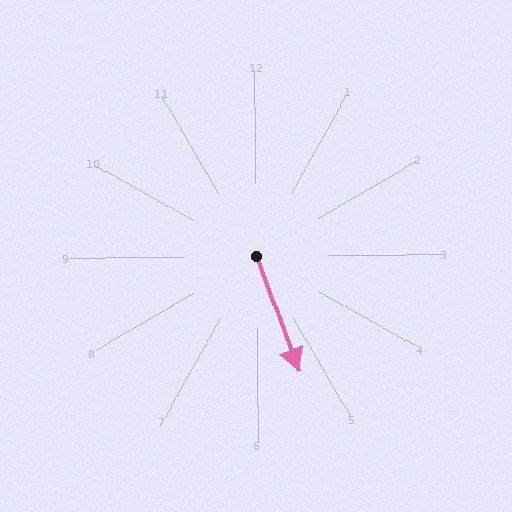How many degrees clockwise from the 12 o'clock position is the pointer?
Approximately 160 degrees.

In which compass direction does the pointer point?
South.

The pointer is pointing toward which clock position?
Roughly 5 o'clock.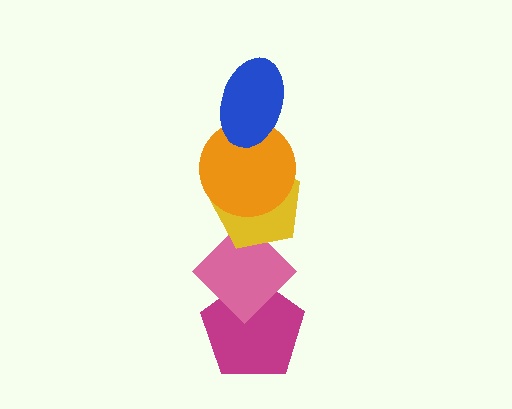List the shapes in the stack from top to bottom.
From top to bottom: the blue ellipse, the orange circle, the yellow pentagon, the pink diamond, the magenta pentagon.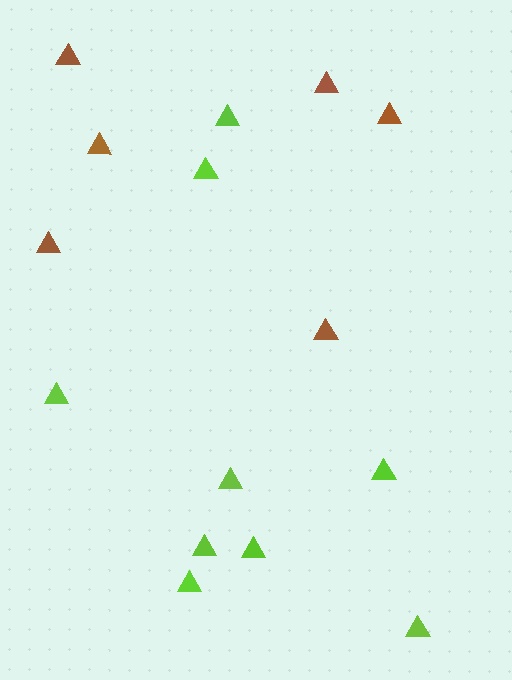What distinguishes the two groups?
There are 2 groups: one group of brown triangles (6) and one group of lime triangles (9).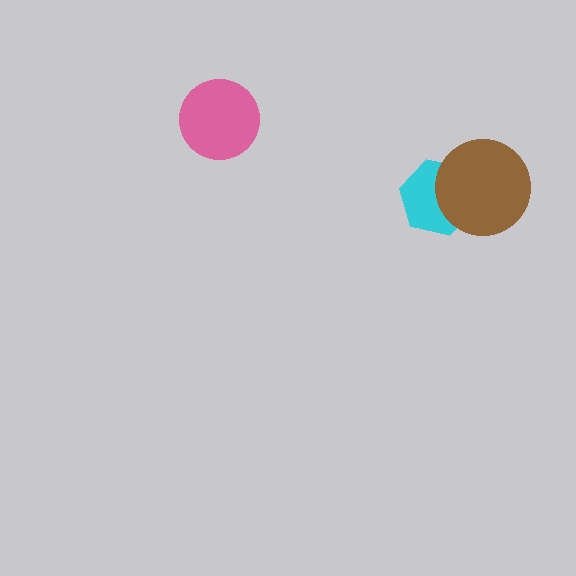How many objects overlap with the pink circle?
0 objects overlap with the pink circle.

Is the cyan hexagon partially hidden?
Yes, it is partially covered by another shape.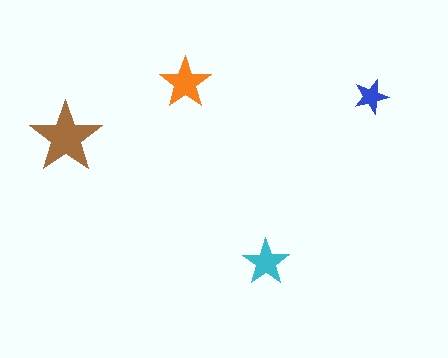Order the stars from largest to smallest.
the brown one, the orange one, the cyan one, the blue one.